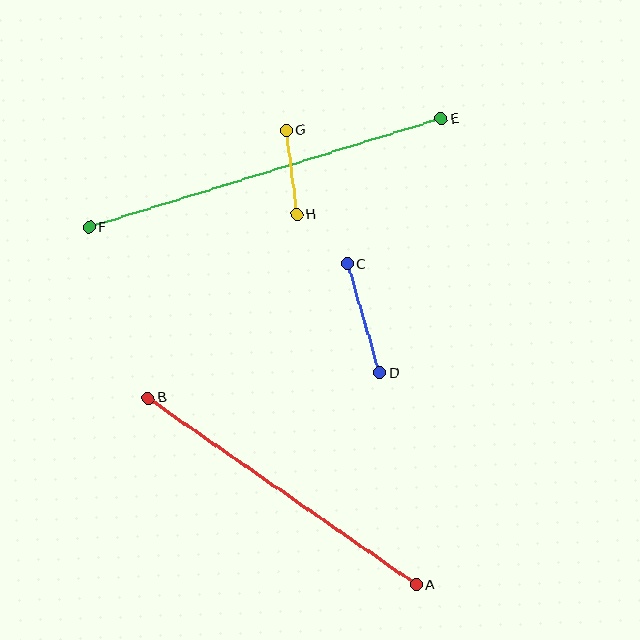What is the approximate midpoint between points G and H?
The midpoint is at approximately (291, 173) pixels.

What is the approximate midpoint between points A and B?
The midpoint is at approximately (282, 491) pixels.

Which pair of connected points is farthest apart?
Points E and F are farthest apart.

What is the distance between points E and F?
The distance is approximately 369 pixels.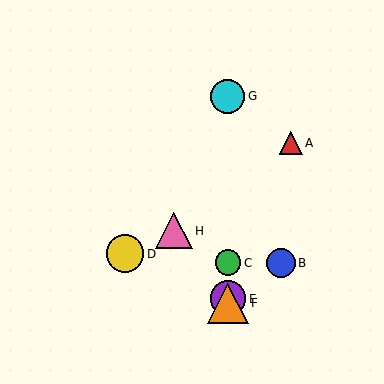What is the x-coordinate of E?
Object E is at x≈228.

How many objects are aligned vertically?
4 objects (C, E, F, G) are aligned vertically.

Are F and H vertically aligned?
No, F is at x≈228 and H is at x≈174.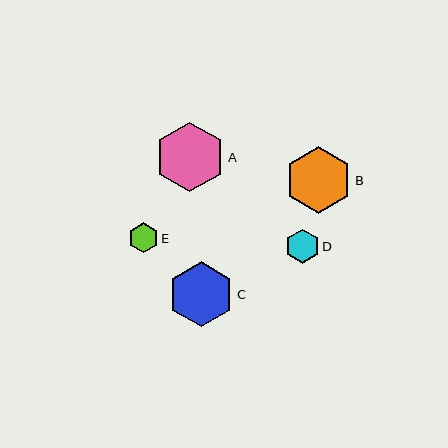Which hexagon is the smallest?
Hexagon E is the smallest with a size of approximately 30 pixels.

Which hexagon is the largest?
Hexagon A is the largest with a size of approximately 70 pixels.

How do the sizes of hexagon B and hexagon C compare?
Hexagon B and hexagon C are approximately the same size.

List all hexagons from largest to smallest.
From largest to smallest: A, B, C, D, E.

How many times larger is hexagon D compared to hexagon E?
Hexagon D is approximately 1.1 times the size of hexagon E.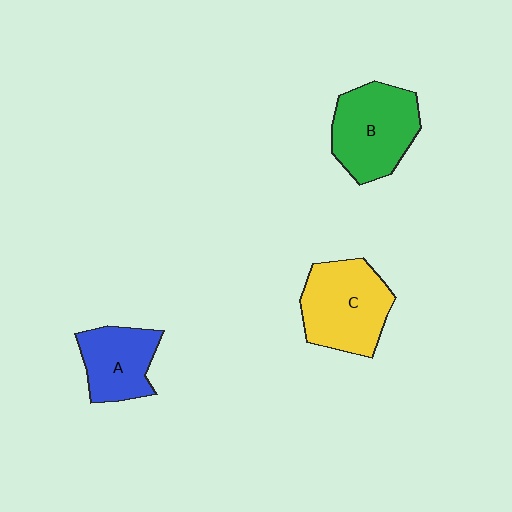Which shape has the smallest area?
Shape A (blue).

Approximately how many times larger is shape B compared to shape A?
Approximately 1.4 times.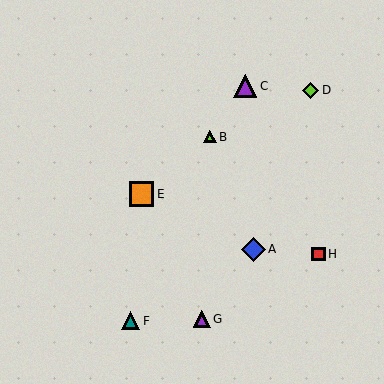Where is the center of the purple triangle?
The center of the purple triangle is at (202, 319).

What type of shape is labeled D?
Shape D is a lime diamond.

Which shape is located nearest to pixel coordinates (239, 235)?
The blue diamond (labeled A) at (254, 249) is nearest to that location.